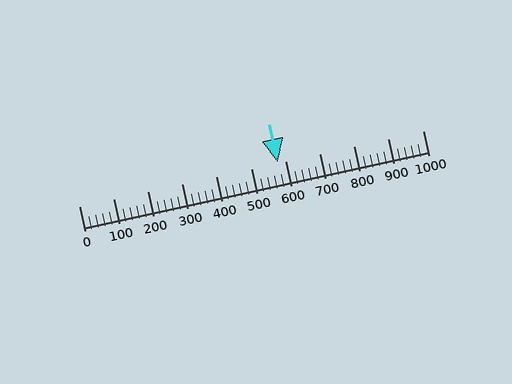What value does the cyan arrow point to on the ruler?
The cyan arrow points to approximately 578.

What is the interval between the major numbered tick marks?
The major tick marks are spaced 100 units apart.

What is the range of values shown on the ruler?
The ruler shows values from 0 to 1000.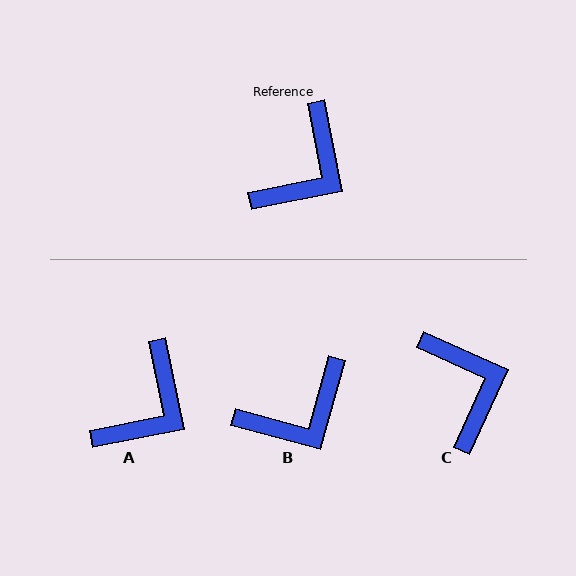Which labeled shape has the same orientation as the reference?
A.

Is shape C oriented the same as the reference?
No, it is off by about 54 degrees.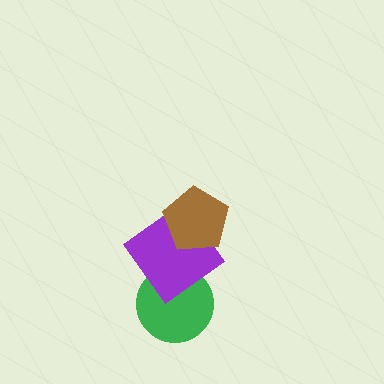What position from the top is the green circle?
The green circle is 3rd from the top.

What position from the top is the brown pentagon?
The brown pentagon is 1st from the top.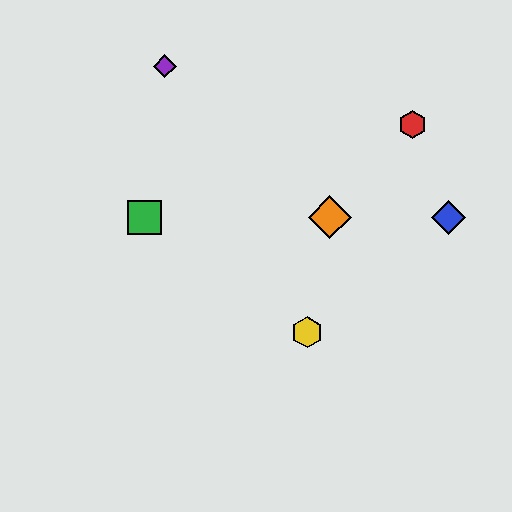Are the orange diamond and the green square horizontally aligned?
Yes, both are at y≈217.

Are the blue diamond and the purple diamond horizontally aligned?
No, the blue diamond is at y≈217 and the purple diamond is at y≈66.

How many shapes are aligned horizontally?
3 shapes (the blue diamond, the green square, the orange diamond) are aligned horizontally.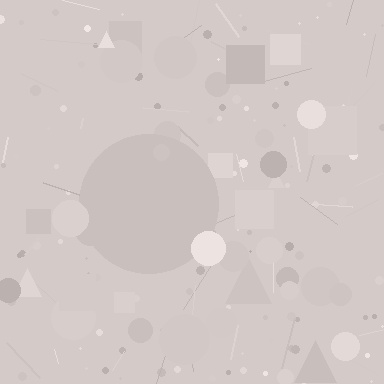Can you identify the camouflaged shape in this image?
The camouflaged shape is a circle.